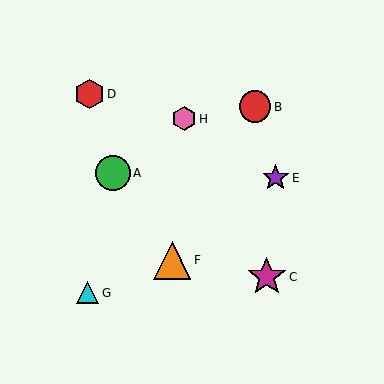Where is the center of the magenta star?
The center of the magenta star is at (267, 277).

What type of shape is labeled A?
Shape A is a green circle.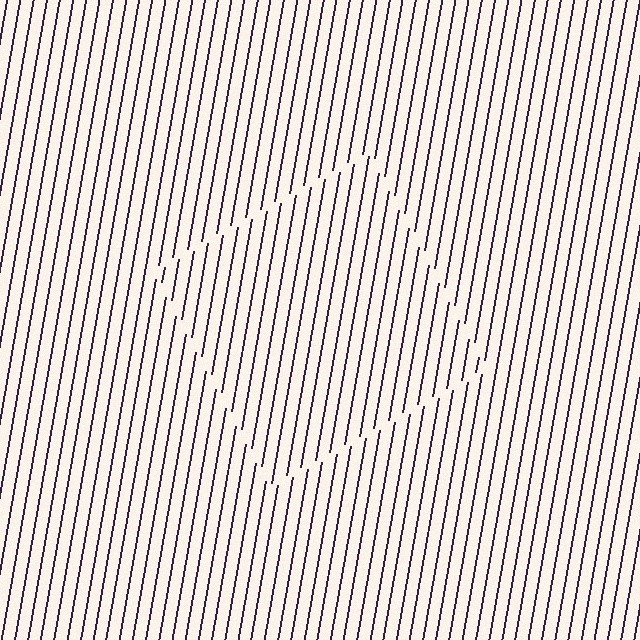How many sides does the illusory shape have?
4 sides — the line-ends trace a square.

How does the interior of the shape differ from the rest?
The interior of the shape contains the same grating, shifted by half a period — the contour is defined by the phase discontinuity where line-ends from the inner and outer gratings abut.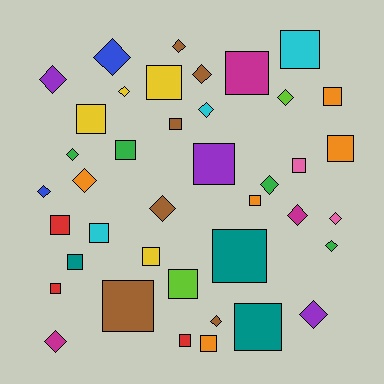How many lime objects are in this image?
There are 2 lime objects.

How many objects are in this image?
There are 40 objects.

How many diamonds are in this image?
There are 18 diamonds.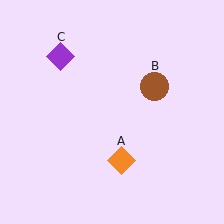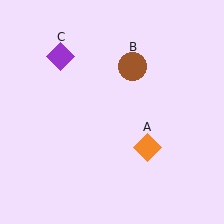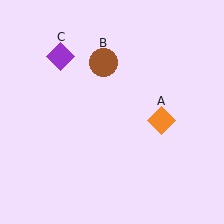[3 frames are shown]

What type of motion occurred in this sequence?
The orange diamond (object A), brown circle (object B) rotated counterclockwise around the center of the scene.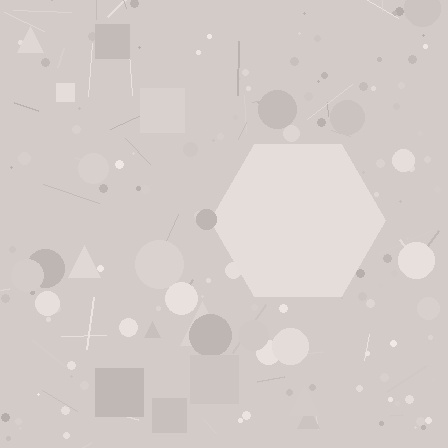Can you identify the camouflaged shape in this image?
The camouflaged shape is a hexagon.